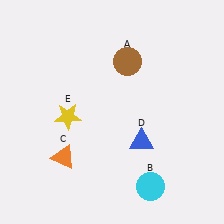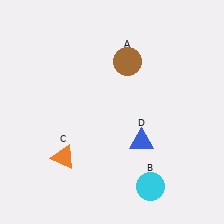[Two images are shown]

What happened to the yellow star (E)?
The yellow star (E) was removed in Image 2. It was in the bottom-left area of Image 1.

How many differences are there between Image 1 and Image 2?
There is 1 difference between the two images.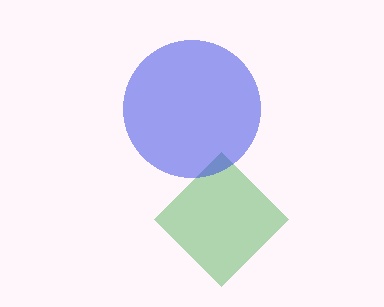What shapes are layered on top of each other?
The layered shapes are: a green diamond, a blue circle.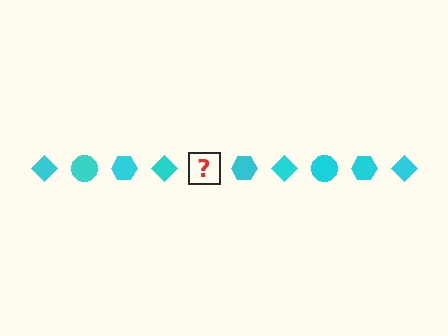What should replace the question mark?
The question mark should be replaced with a cyan circle.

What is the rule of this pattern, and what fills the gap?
The rule is that the pattern cycles through diamond, circle, hexagon shapes in cyan. The gap should be filled with a cyan circle.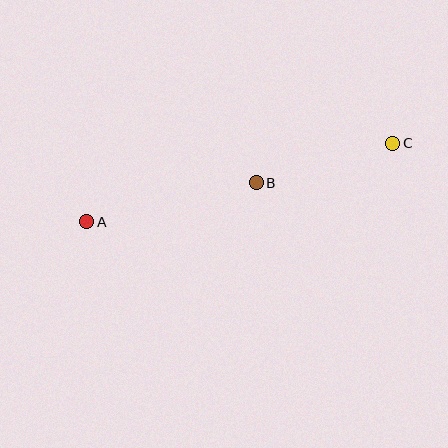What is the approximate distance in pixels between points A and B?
The distance between A and B is approximately 174 pixels.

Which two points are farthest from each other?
Points A and C are farthest from each other.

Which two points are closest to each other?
Points B and C are closest to each other.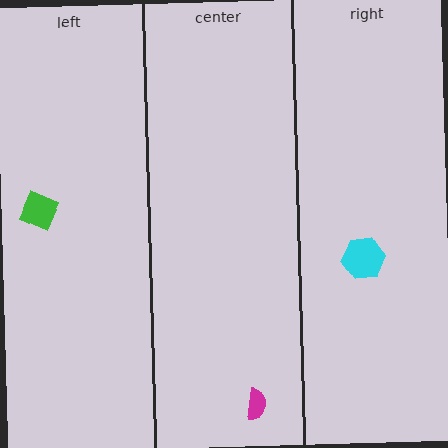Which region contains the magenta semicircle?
The center region.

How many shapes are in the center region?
1.